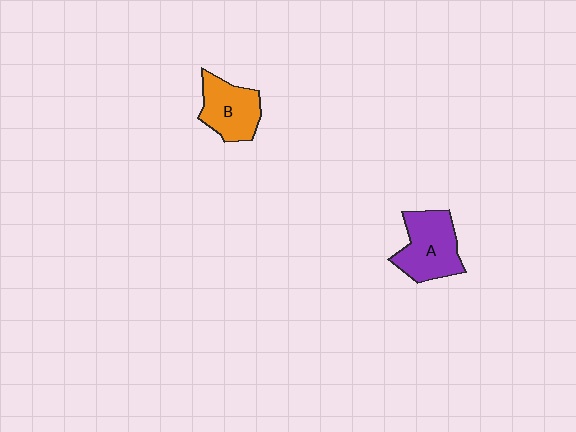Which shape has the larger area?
Shape A (purple).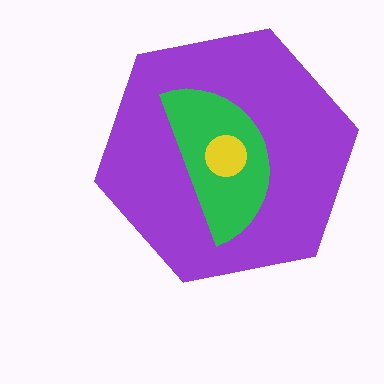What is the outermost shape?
The purple hexagon.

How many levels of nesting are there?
3.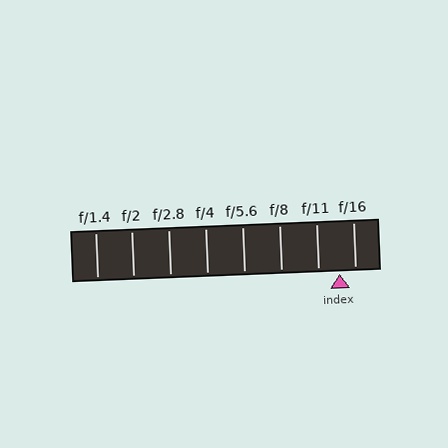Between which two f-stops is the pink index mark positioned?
The index mark is between f/11 and f/16.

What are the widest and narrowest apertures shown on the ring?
The widest aperture shown is f/1.4 and the narrowest is f/16.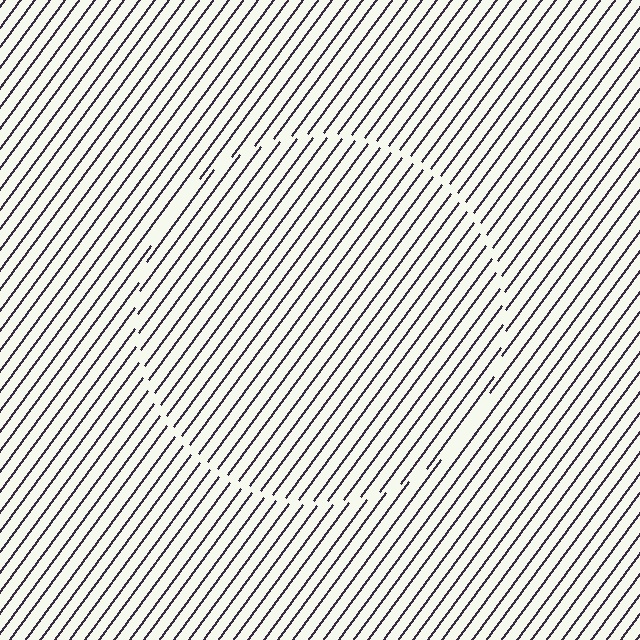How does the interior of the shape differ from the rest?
The interior of the shape contains the same grating, shifted by half a period — the contour is defined by the phase discontinuity where line-ends from the inner and outer gratings abut.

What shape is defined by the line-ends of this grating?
An illusory circle. The interior of the shape contains the same grating, shifted by half a period — the contour is defined by the phase discontinuity where line-ends from the inner and outer gratings abut.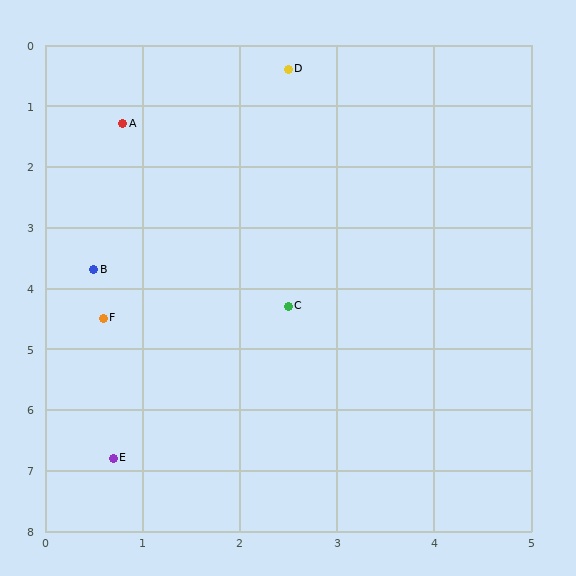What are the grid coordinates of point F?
Point F is at approximately (0.6, 4.5).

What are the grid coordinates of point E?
Point E is at approximately (0.7, 6.8).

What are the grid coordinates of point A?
Point A is at approximately (0.8, 1.3).